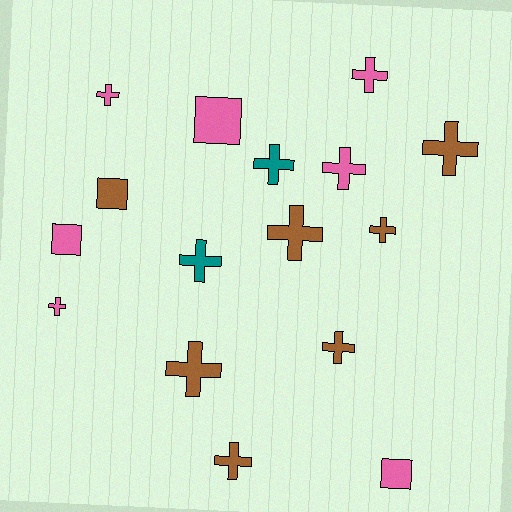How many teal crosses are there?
There are 2 teal crosses.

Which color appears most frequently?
Brown, with 7 objects.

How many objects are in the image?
There are 16 objects.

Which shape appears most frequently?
Cross, with 12 objects.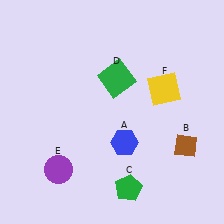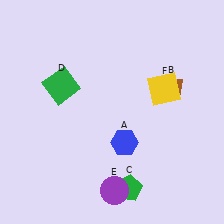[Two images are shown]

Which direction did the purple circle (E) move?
The purple circle (E) moved right.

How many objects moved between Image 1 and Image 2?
3 objects moved between the two images.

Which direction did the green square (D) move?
The green square (D) moved left.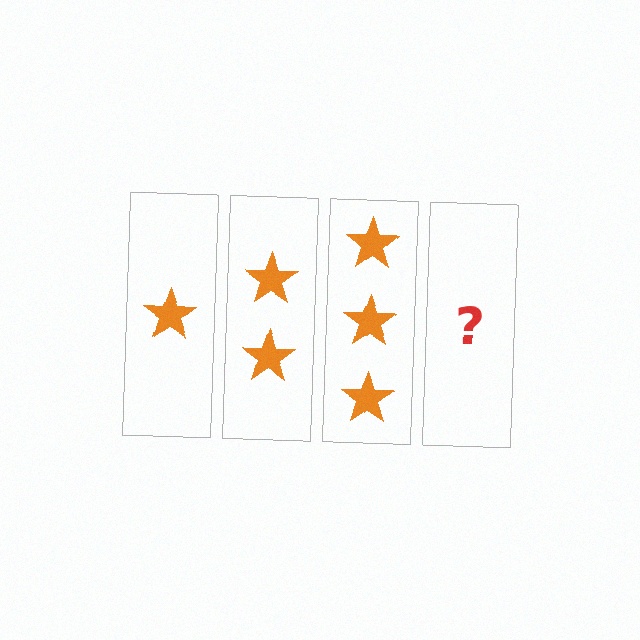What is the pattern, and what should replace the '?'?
The pattern is that each step adds one more star. The '?' should be 4 stars.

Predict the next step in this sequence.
The next step is 4 stars.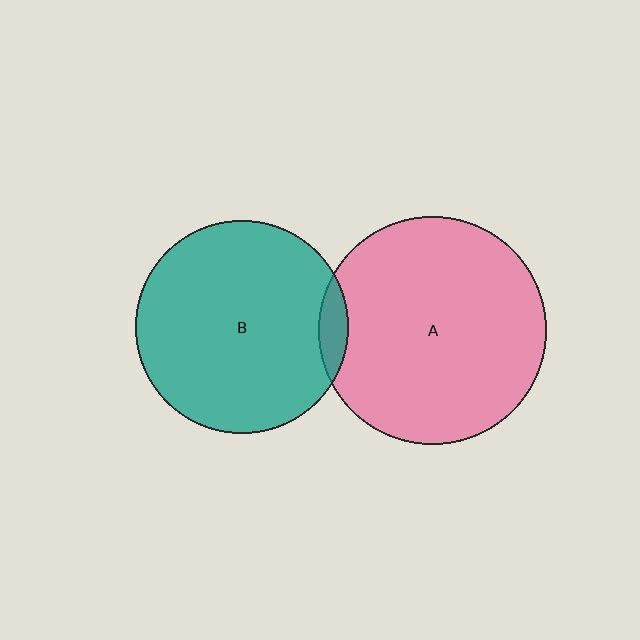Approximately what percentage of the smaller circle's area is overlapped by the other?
Approximately 5%.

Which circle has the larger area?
Circle A (pink).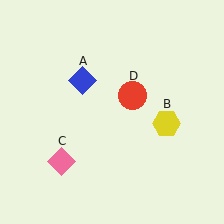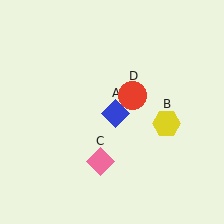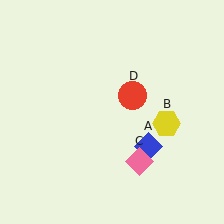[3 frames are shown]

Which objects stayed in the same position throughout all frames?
Yellow hexagon (object B) and red circle (object D) remained stationary.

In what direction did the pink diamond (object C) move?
The pink diamond (object C) moved right.